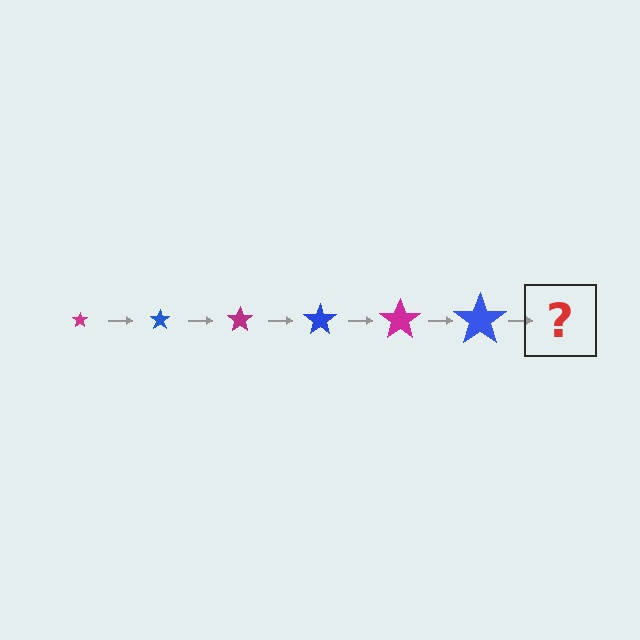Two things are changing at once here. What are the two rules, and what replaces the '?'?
The two rules are that the star grows larger each step and the color cycles through magenta and blue. The '?' should be a magenta star, larger than the previous one.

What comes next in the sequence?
The next element should be a magenta star, larger than the previous one.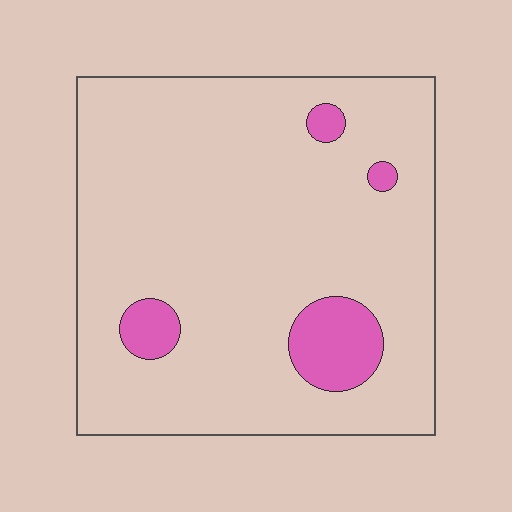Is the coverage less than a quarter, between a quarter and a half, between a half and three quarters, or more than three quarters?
Less than a quarter.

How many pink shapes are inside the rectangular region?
4.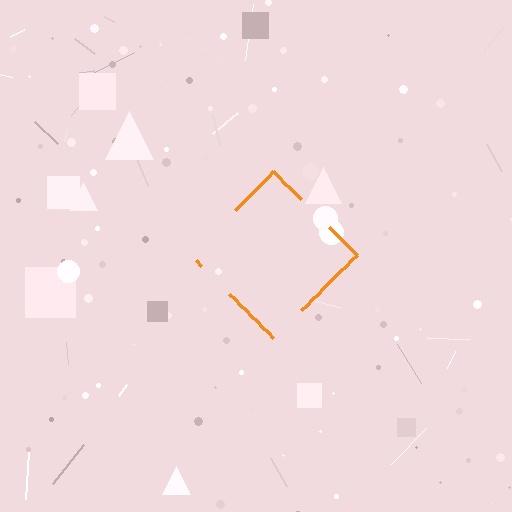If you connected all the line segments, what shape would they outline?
They would outline a diamond.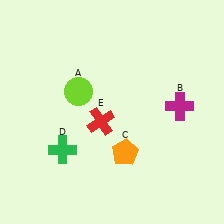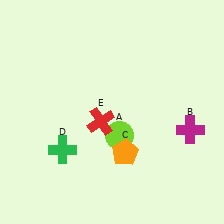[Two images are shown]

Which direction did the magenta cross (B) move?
The magenta cross (B) moved down.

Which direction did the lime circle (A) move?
The lime circle (A) moved down.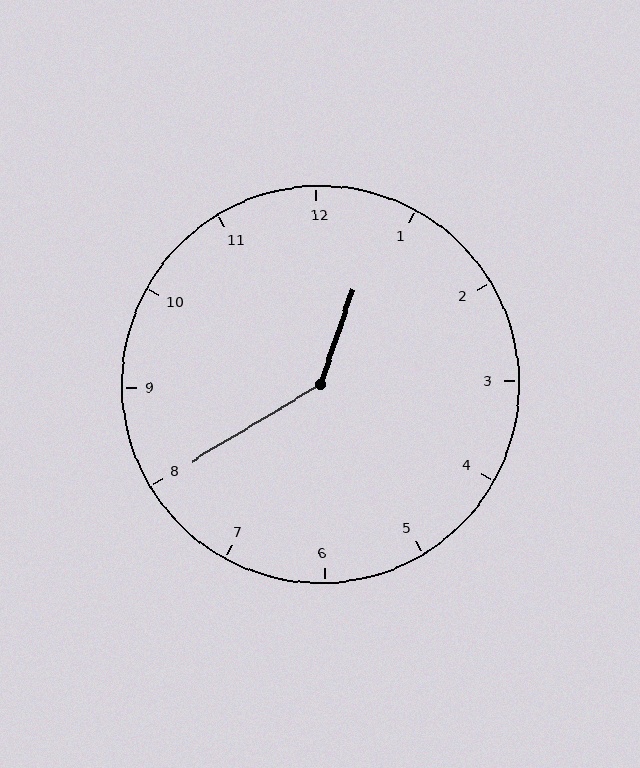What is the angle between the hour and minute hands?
Approximately 140 degrees.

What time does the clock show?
12:40.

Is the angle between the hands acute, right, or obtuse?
It is obtuse.